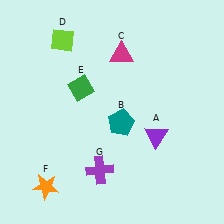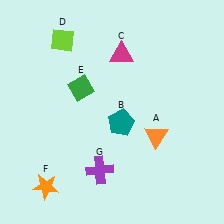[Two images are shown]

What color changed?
The triangle (A) changed from purple in Image 1 to orange in Image 2.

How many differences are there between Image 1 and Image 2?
There is 1 difference between the two images.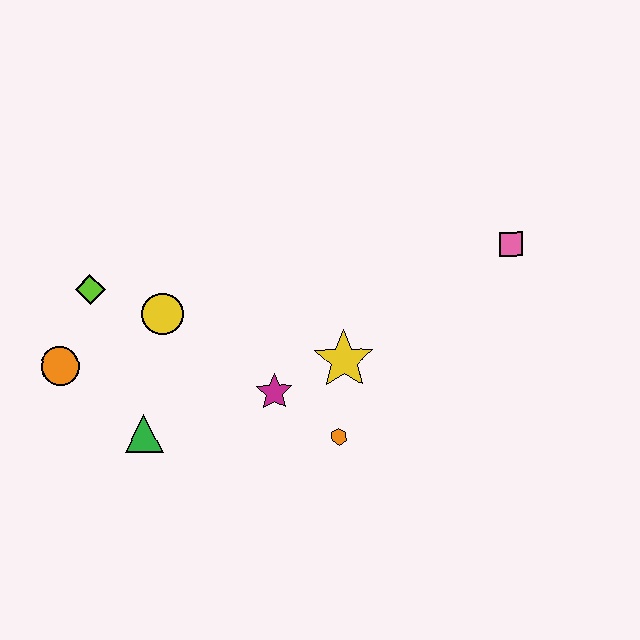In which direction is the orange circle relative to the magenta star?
The orange circle is to the left of the magenta star.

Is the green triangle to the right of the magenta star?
No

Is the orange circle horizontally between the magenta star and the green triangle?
No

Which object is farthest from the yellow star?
The orange circle is farthest from the yellow star.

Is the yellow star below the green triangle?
No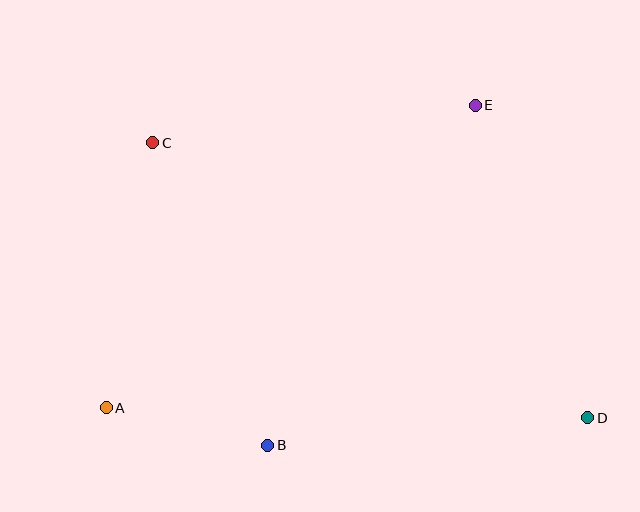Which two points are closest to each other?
Points A and B are closest to each other.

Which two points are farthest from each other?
Points C and D are farthest from each other.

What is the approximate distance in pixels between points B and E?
The distance between B and E is approximately 398 pixels.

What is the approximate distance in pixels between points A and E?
The distance between A and E is approximately 477 pixels.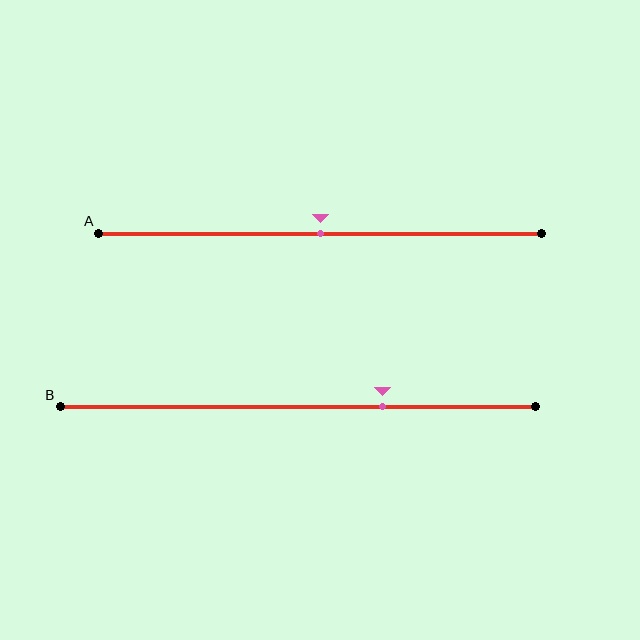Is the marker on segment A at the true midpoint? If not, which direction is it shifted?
Yes, the marker on segment A is at the true midpoint.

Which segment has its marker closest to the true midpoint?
Segment A has its marker closest to the true midpoint.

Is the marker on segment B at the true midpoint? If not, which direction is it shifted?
No, the marker on segment B is shifted to the right by about 18% of the segment length.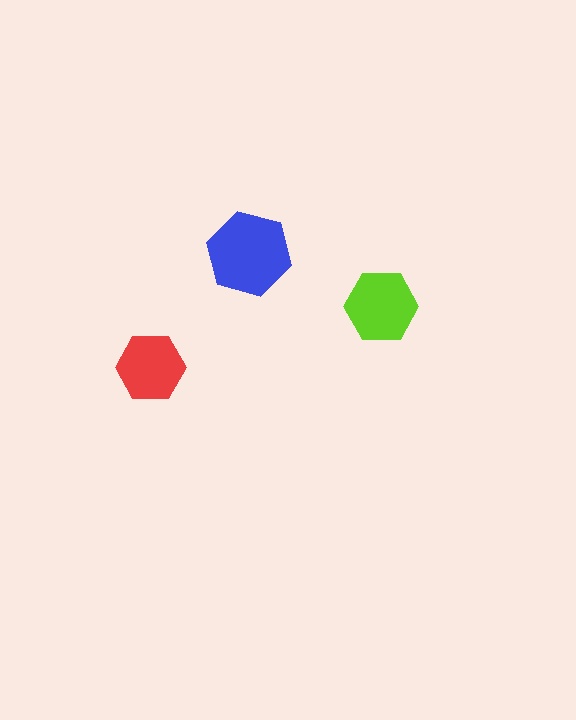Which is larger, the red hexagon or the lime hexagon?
The lime one.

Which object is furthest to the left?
The red hexagon is leftmost.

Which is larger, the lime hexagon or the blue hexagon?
The blue one.